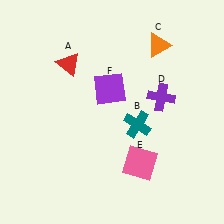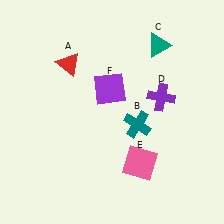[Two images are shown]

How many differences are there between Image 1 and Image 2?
There is 1 difference between the two images.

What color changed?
The triangle (C) changed from orange in Image 1 to teal in Image 2.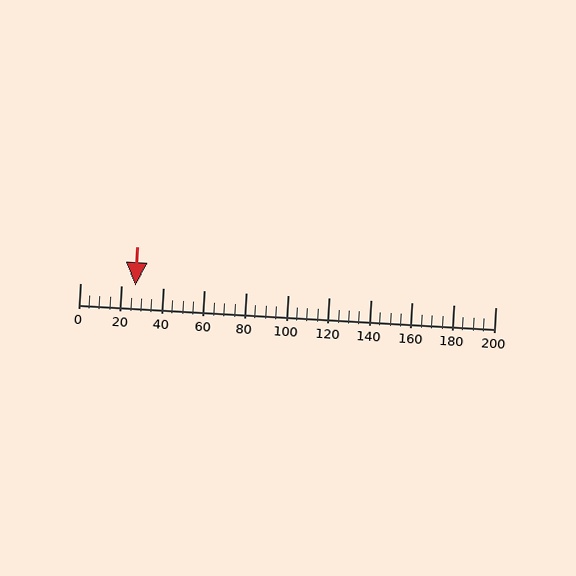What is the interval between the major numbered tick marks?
The major tick marks are spaced 20 units apart.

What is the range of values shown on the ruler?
The ruler shows values from 0 to 200.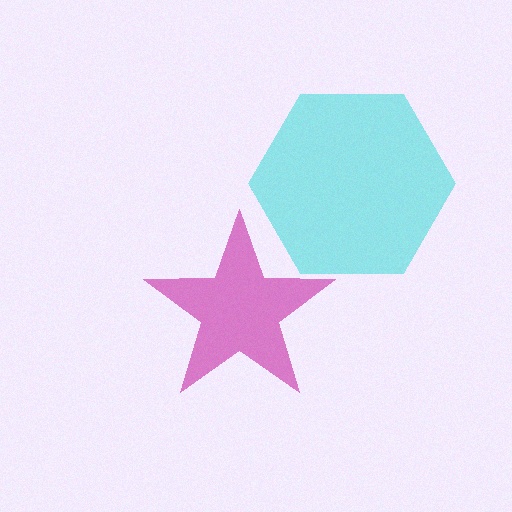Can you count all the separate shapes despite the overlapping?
Yes, there are 2 separate shapes.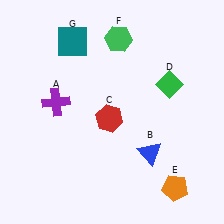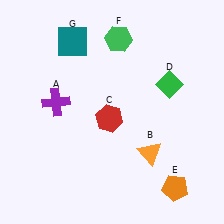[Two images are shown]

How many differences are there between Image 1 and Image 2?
There is 1 difference between the two images.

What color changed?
The triangle (B) changed from blue in Image 1 to orange in Image 2.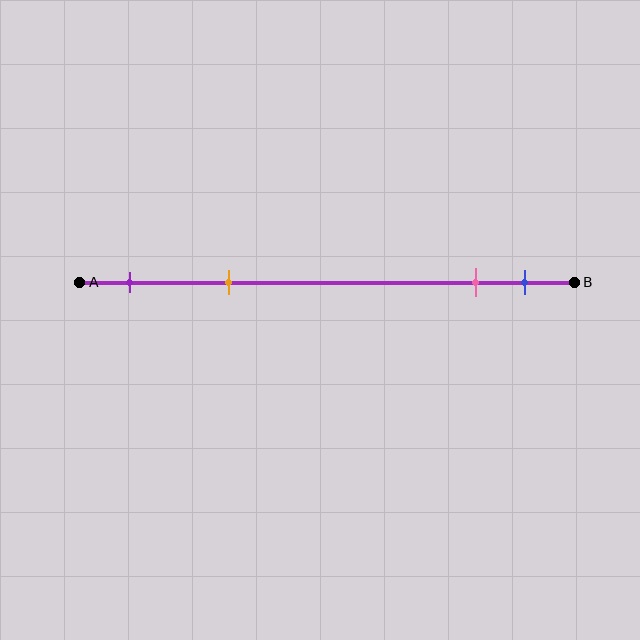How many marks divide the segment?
There are 4 marks dividing the segment.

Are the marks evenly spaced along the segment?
No, the marks are not evenly spaced.